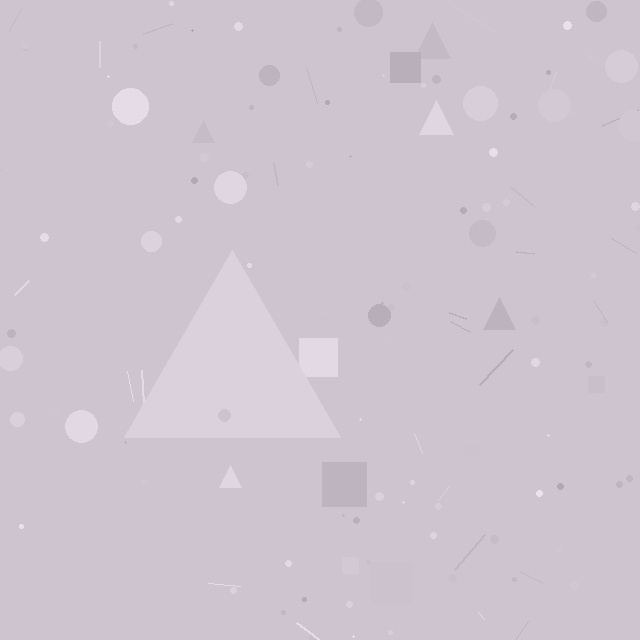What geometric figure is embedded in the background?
A triangle is embedded in the background.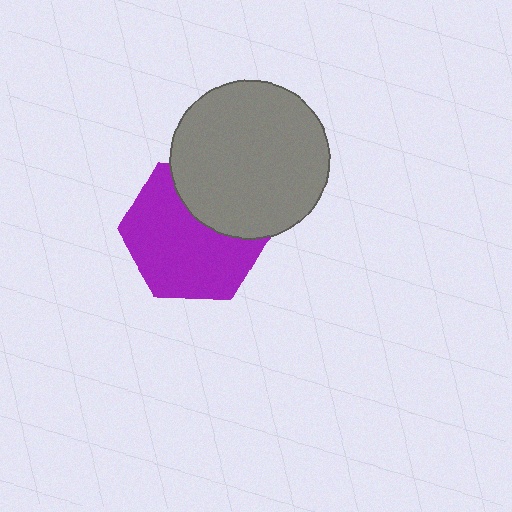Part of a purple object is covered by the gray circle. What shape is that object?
It is a hexagon.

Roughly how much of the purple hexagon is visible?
Most of it is visible (roughly 68%).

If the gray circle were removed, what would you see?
You would see the complete purple hexagon.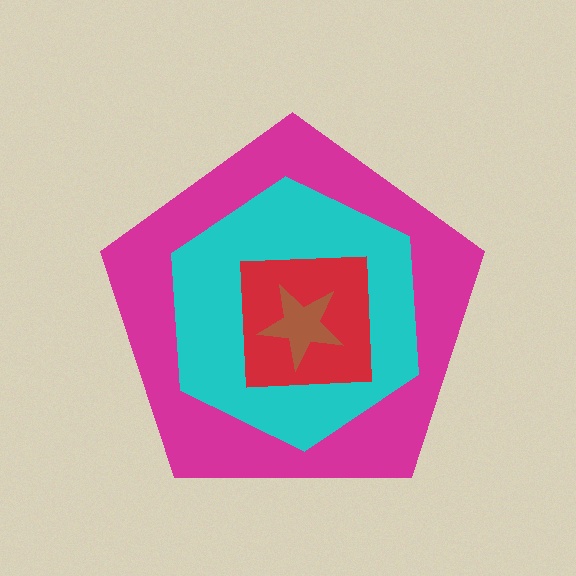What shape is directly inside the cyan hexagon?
The red square.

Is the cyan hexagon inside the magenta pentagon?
Yes.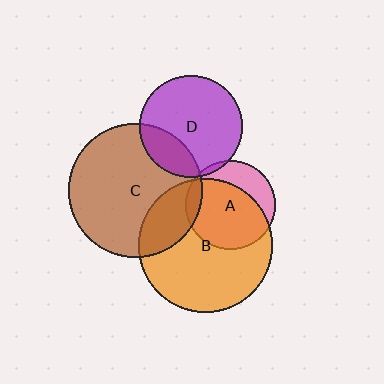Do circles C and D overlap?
Yes.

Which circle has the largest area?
Circle C (brown).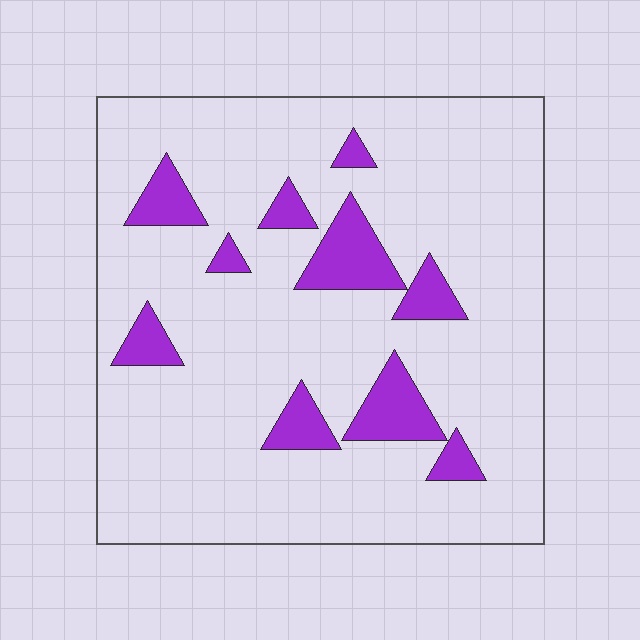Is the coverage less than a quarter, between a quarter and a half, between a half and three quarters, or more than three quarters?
Less than a quarter.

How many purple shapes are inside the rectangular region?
10.